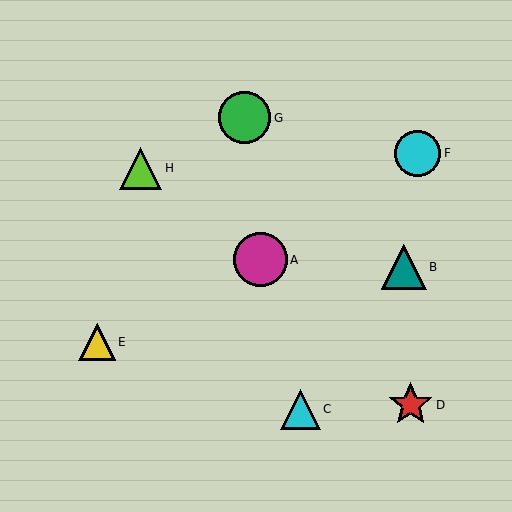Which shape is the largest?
The magenta circle (labeled A) is the largest.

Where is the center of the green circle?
The center of the green circle is at (245, 118).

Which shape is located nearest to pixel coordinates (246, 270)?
The magenta circle (labeled A) at (260, 260) is nearest to that location.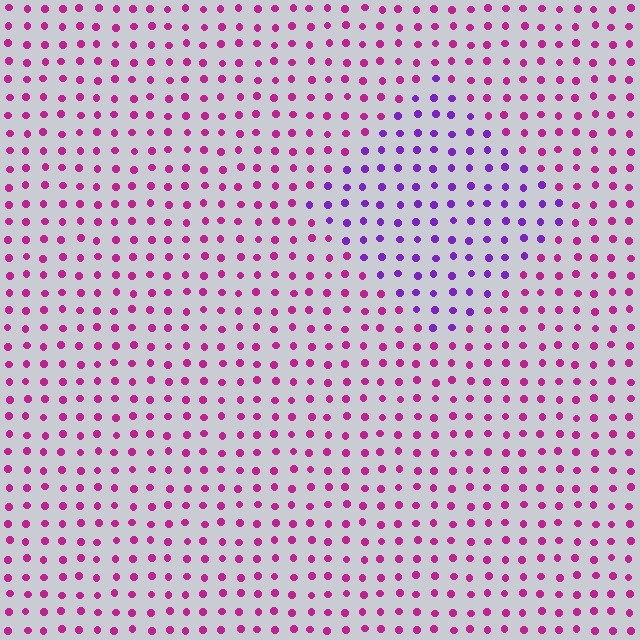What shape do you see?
I see a diamond.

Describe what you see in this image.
The image is filled with small magenta elements in a uniform arrangement. A diamond-shaped region is visible where the elements are tinted to a slightly different hue, forming a subtle color boundary.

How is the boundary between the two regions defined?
The boundary is defined purely by a slight shift in hue (about 43 degrees). Spacing, size, and orientation are identical on both sides.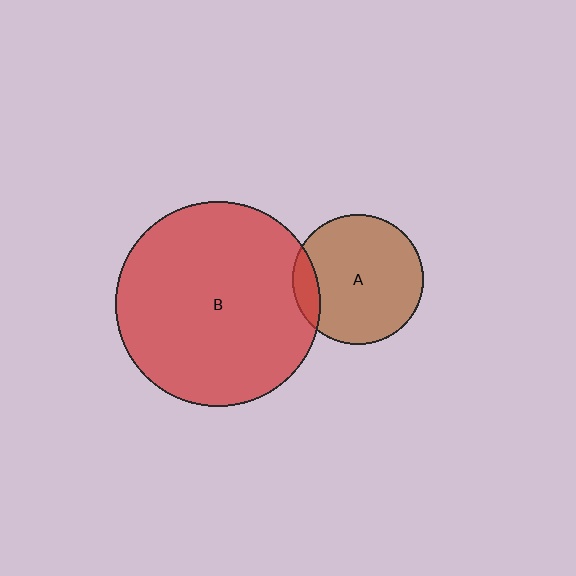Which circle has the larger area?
Circle B (red).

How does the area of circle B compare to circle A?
Approximately 2.4 times.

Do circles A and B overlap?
Yes.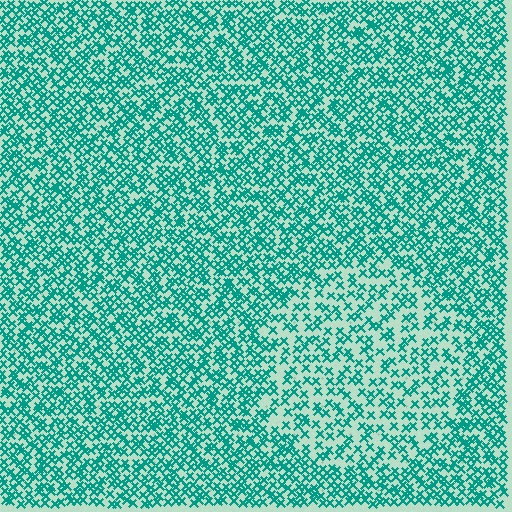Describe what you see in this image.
The image contains small teal elements arranged at two different densities. A circle-shaped region is visible where the elements are less densely packed than the surrounding area.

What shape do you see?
I see a circle.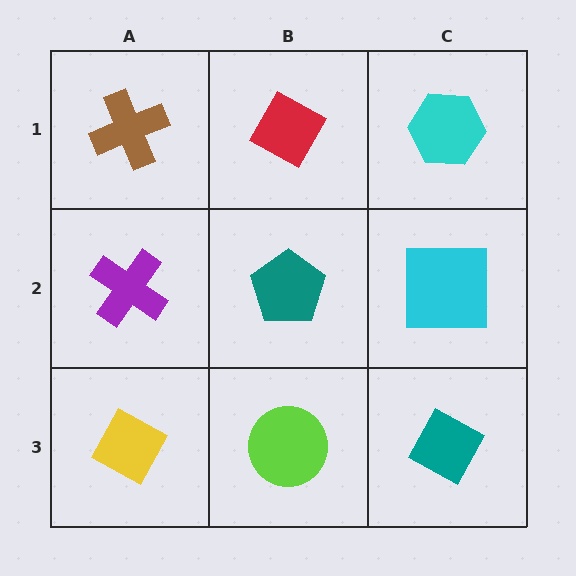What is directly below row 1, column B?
A teal pentagon.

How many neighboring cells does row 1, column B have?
3.